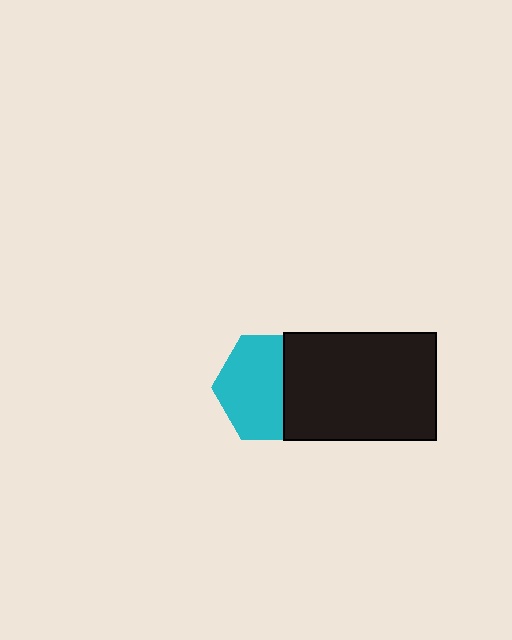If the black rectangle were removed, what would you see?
You would see the complete cyan hexagon.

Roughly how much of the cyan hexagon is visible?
About half of it is visible (roughly 64%).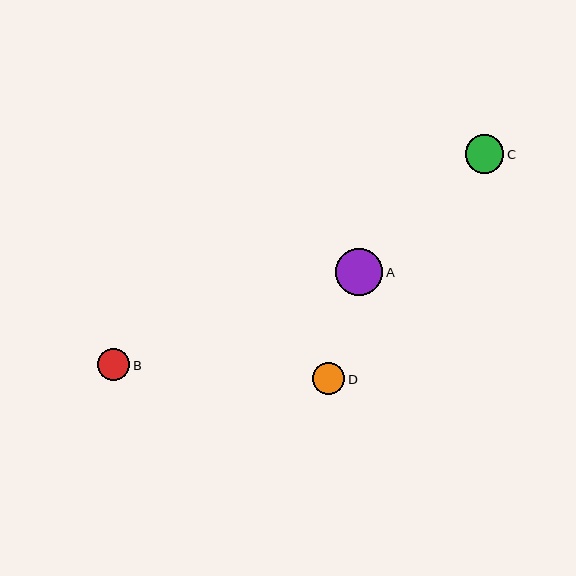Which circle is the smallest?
Circle D is the smallest with a size of approximately 32 pixels.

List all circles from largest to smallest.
From largest to smallest: A, C, B, D.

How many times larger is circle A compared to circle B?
Circle A is approximately 1.4 times the size of circle B.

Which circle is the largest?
Circle A is the largest with a size of approximately 47 pixels.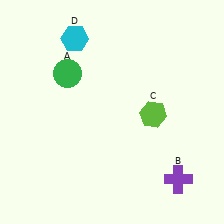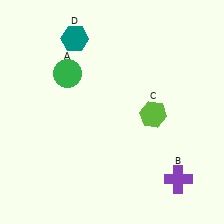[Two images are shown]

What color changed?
The hexagon (D) changed from cyan in Image 1 to teal in Image 2.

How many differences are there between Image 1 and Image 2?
There is 1 difference between the two images.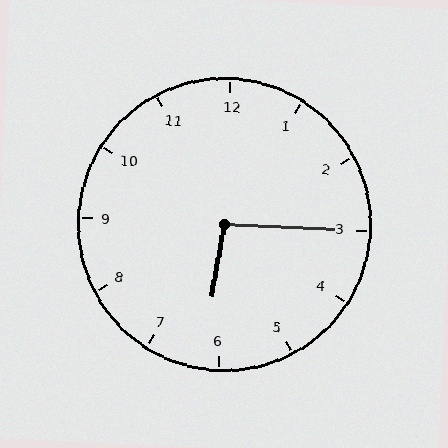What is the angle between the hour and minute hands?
Approximately 98 degrees.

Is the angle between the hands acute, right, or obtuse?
It is obtuse.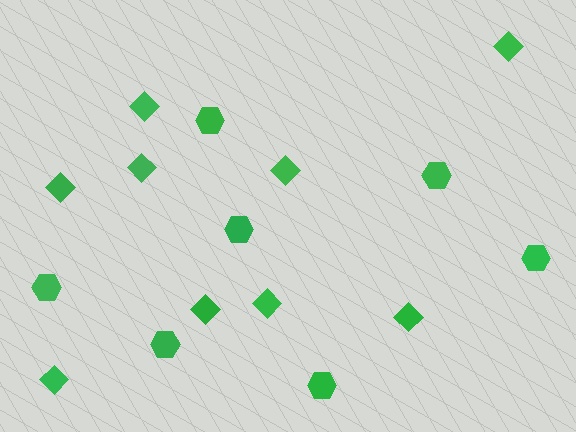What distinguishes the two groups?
There are 2 groups: one group of hexagons (7) and one group of diamonds (9).